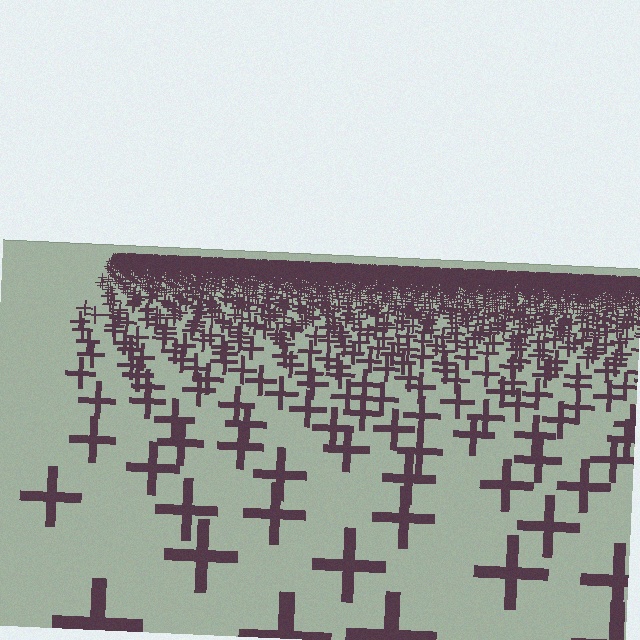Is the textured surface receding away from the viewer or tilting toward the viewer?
The surface is receding away from the viewer. Texture elements get smaller and denser toward the top.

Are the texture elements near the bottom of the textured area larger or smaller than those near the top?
Larger. Near the bottom, elements are closer to the viewer and appear at a bigger on-screen size.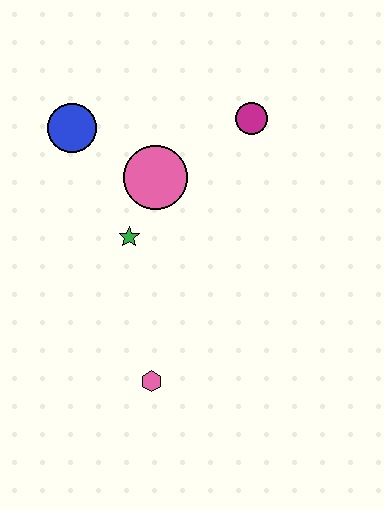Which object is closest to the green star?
The pink circle is closest to the green star.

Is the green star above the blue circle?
No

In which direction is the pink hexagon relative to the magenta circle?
The pink hexagon is below the magenta circle.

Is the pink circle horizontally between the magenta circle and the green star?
Yes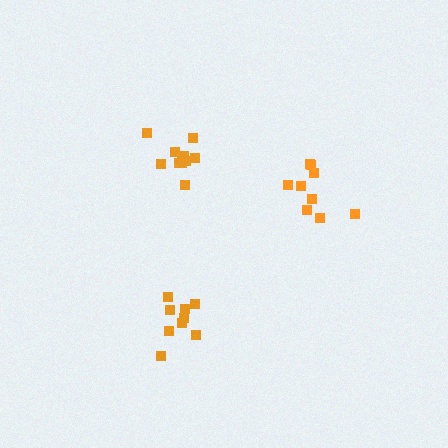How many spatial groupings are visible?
There are 3 spatial groupings.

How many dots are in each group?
Group 1: 11 dots, Group 2: 9 dots, Group 3: 9 dots (29 total).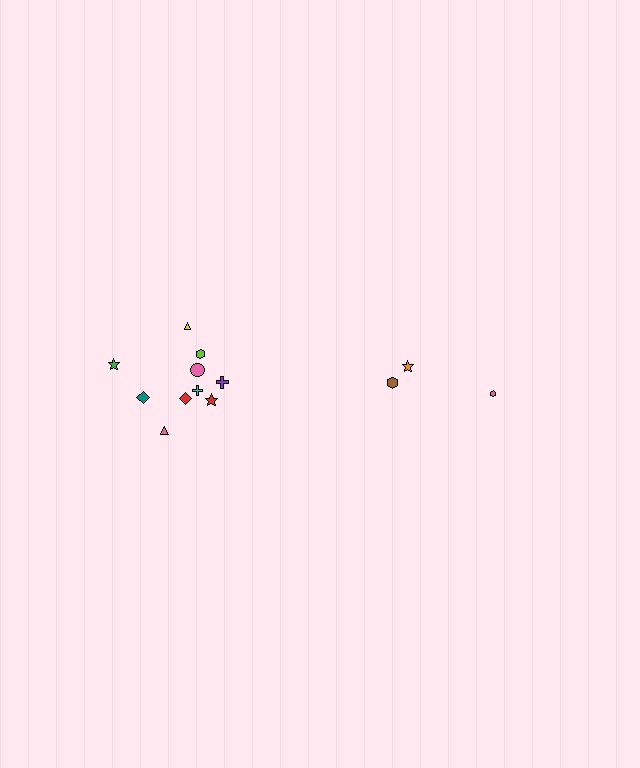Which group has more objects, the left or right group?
The left group.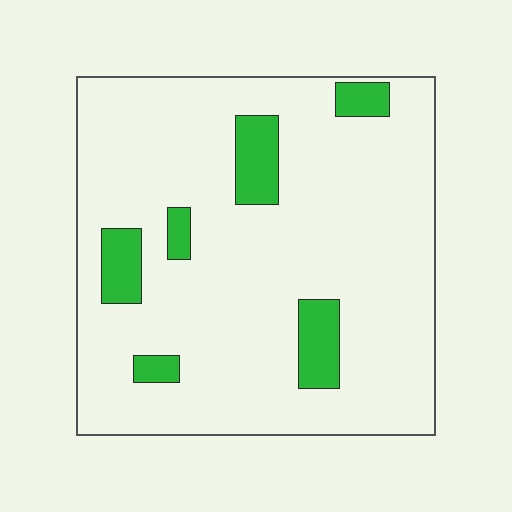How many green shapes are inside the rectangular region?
6.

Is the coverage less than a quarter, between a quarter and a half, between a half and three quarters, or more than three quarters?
Less than a quarter.